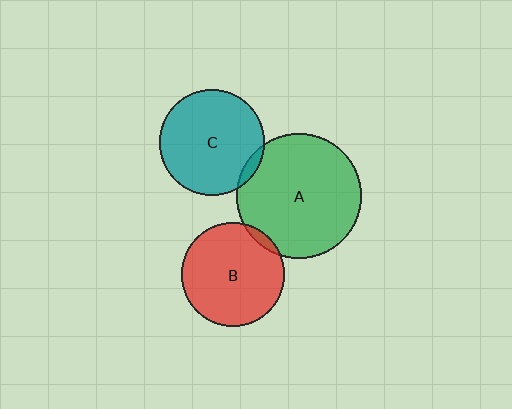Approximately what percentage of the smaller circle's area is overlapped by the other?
Approximately 5%.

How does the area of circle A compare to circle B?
Approximately 1.5 times.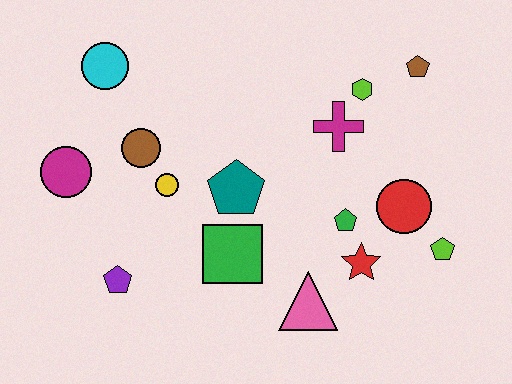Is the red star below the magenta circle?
Yes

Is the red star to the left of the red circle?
Yes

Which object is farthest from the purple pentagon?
The brown pentagon is farthest from the purple pentagon.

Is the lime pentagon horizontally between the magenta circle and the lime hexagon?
No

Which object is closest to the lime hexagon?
The magenta cross is closest to the lime hexagon.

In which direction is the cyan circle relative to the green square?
The cyan circle is above the green square.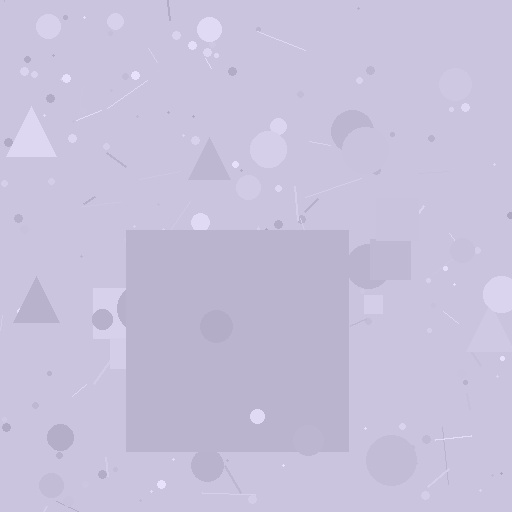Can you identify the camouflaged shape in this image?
The camouflaged shape is a square.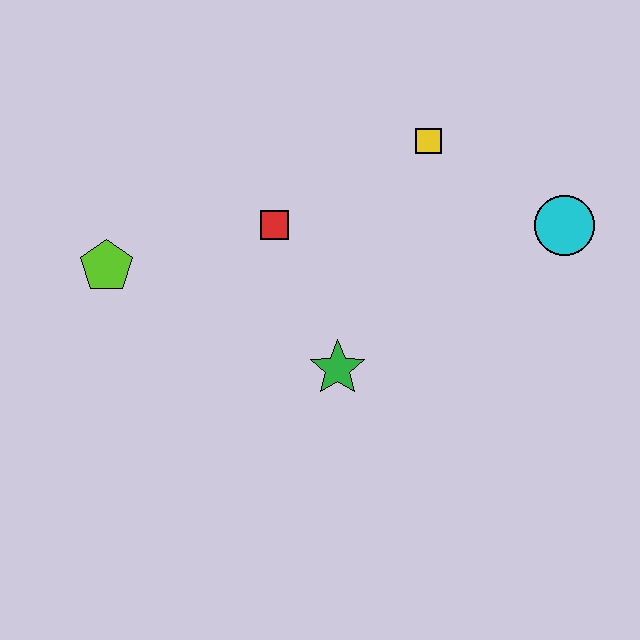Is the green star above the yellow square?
No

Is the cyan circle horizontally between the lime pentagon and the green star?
No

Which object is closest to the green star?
The red square is closest to the green star.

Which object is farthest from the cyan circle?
The lime pentagon is farthest from the cyan circle.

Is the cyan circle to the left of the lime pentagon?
No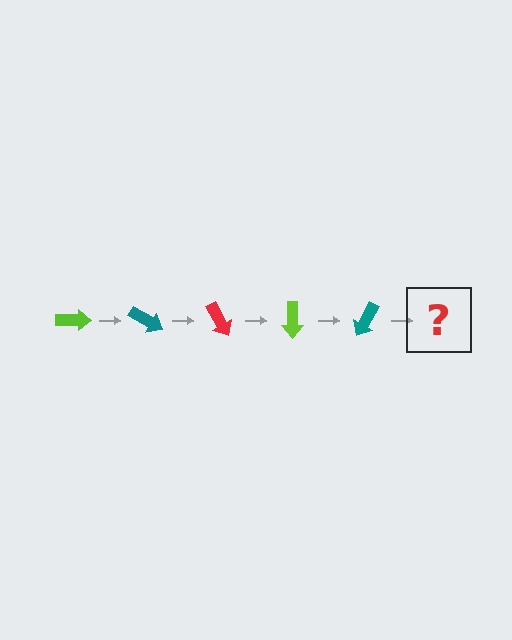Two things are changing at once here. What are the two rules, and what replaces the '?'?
The two rules are that it rotates 30 degrees each step and the color cycles through lime, teal, and red. The '?' should be a red arrow, rotated 150 degrees from the start.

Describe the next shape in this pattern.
It should be a red arrow, rotated 150 degrees from the start.